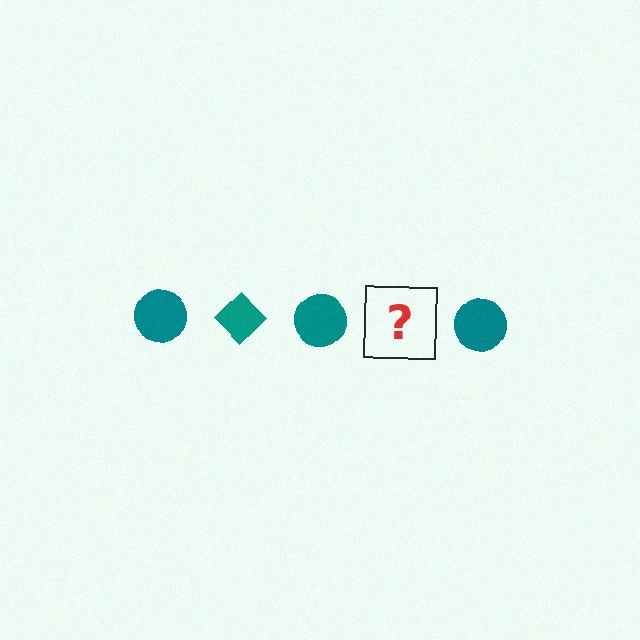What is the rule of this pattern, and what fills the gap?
The rule is that the pattern cycles through circle, diamond shapes in teal. The gap should be filled with a teal diamond.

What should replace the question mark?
The question mark should be replaced with a teal diamond.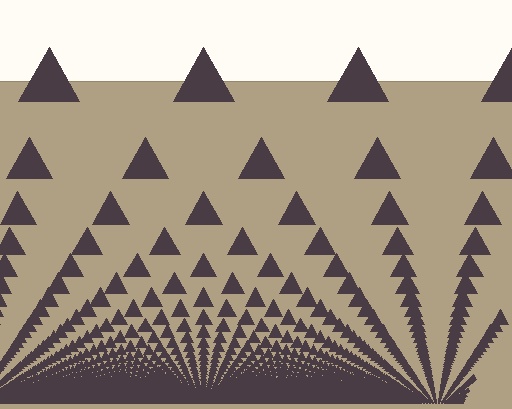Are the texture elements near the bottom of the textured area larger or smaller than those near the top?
Smaller. The gradient is inverted — elements near the bottom are smaller and denser.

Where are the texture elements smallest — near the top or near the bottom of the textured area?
Near the bottom.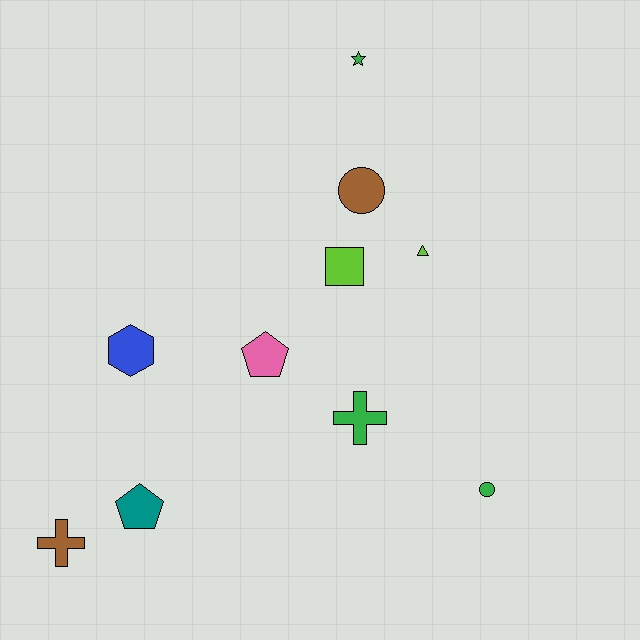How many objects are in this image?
There are 10 objects.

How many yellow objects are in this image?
There are no yellow objects.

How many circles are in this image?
There are 2 circles.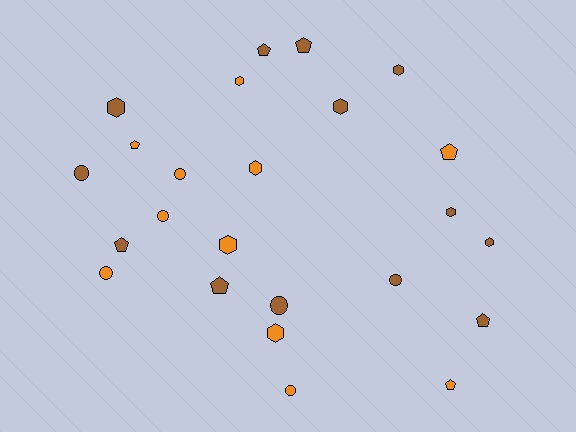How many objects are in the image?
There are 24 objects.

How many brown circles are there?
There are 3 brown circles.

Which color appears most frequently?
Brown, with 13 objects.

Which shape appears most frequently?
Hexagon, with 9 objects.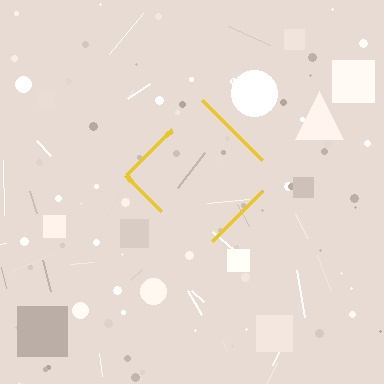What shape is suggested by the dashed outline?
The dashed outline suggests a diamond.